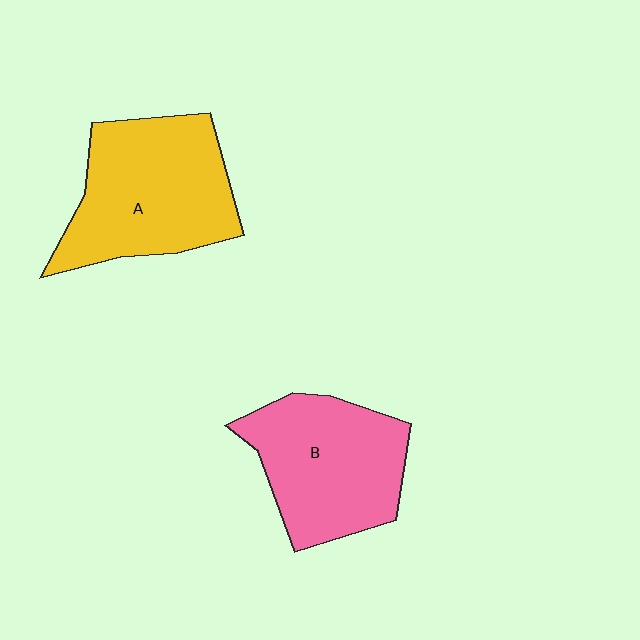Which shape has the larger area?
Shape A (yellow).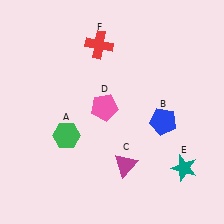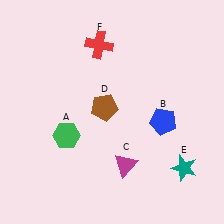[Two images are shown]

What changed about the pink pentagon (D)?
In Image 1, D is pink. In Image 2, it changed to brown.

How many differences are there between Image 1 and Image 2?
There is 1 difference between the two images.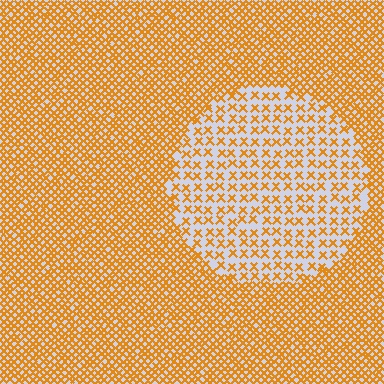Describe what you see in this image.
The image contains small orange elements arranged at two different densities. A circle-shaped region is visible where the elements are less densely packed than the surrounding area.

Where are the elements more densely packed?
The elements are more densely packed outside the circle boundary.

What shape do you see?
I see a circle.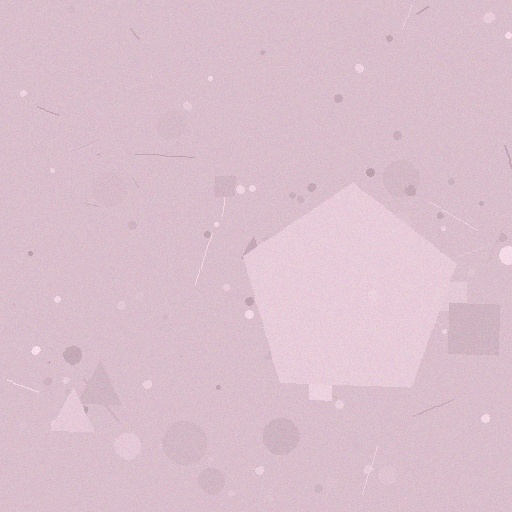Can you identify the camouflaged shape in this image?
The camouflaged shape is a pentagon.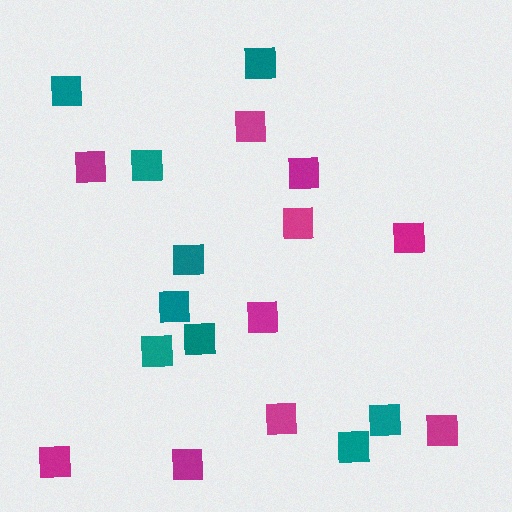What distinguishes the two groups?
There are 2 groups: one group of teal squares (9) and one group of magenta squares (10).